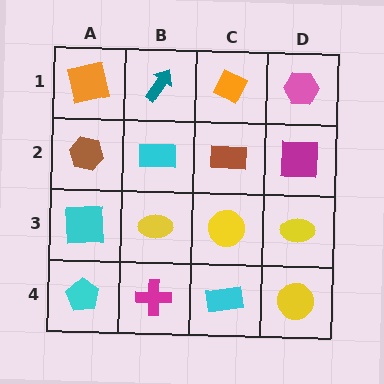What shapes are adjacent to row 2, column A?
An orange square (row 1, column A), a cyan square (row 3, column A), a cyan rectangle (row 2, column B).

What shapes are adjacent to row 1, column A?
A brown hexagon (row 2, column A), a teal arrow (row 1, column B).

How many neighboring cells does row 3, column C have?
4.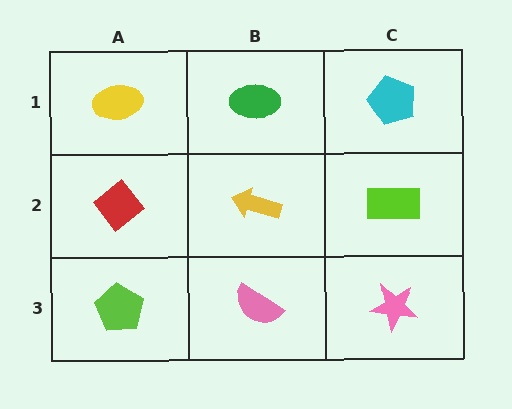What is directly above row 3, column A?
A red diamond.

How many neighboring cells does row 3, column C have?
2.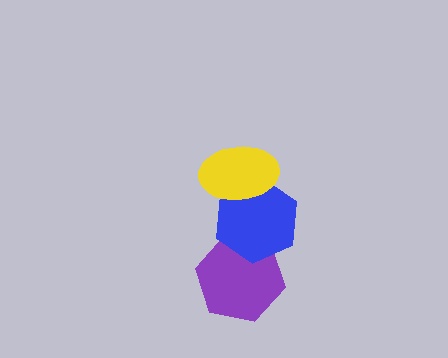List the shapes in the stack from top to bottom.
From top to bottom: the yellow ellipse, the blue hexagon, the purple hexagon.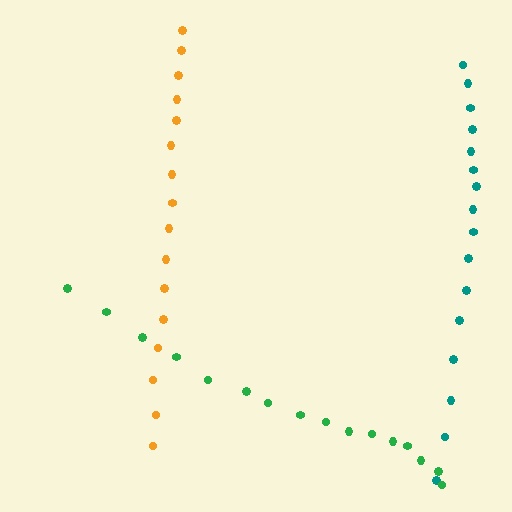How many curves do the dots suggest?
There are 3 distinct paths.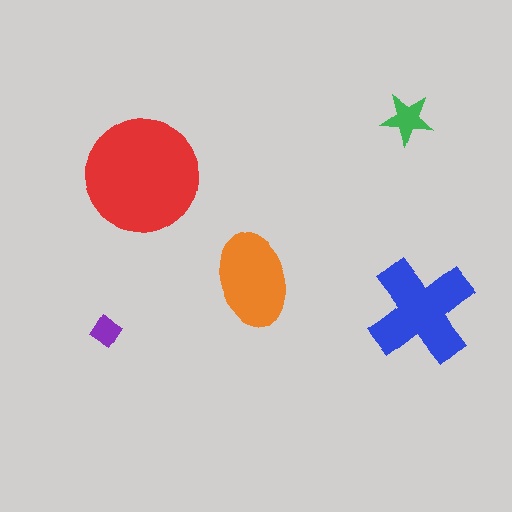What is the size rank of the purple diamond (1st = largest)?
5th.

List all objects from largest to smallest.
The red circle, the blue cross, the orange ellipse, the green star, the purple diamond.